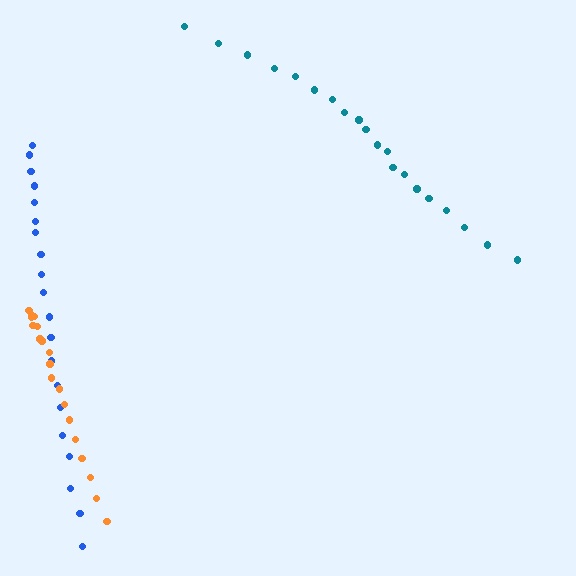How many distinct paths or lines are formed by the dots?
There are 3 distinct paths.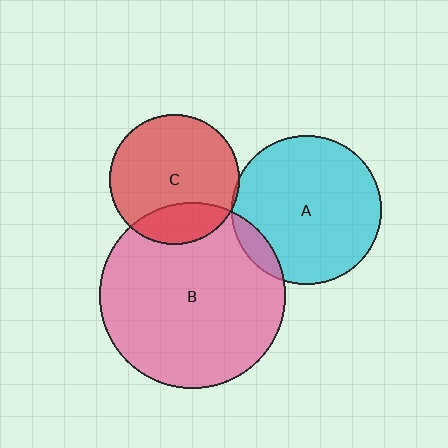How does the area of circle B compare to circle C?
Approximately 2.0 times.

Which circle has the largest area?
Circle B (pink).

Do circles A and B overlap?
Yes.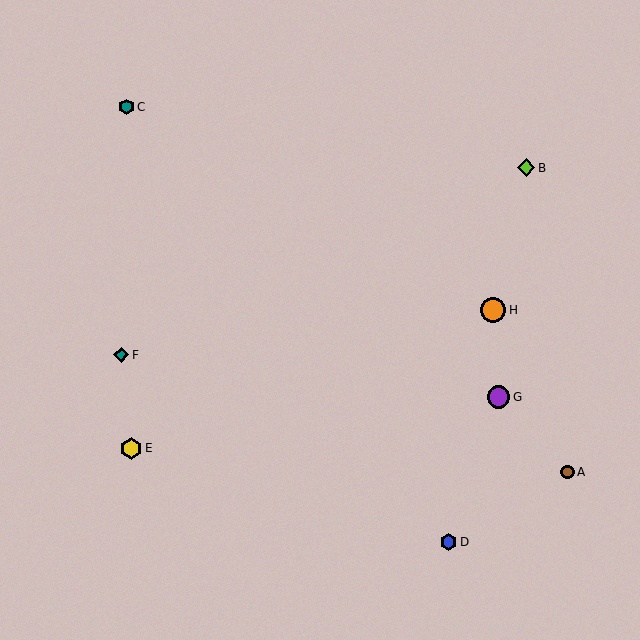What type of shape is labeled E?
Shape E is a yellow hexagon.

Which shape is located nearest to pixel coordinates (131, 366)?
The teal diamond (labeled F) at (121, 355) is nearest to that location.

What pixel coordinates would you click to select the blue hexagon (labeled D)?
Click at (449, 542) to select the blue hexagon D.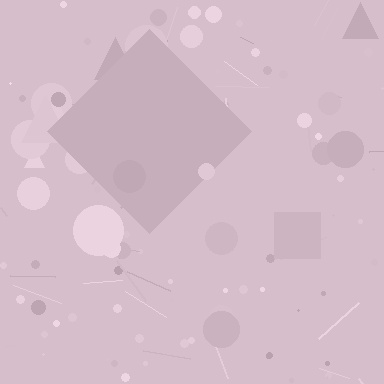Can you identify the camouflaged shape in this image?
The camouflaged shape is a diamond.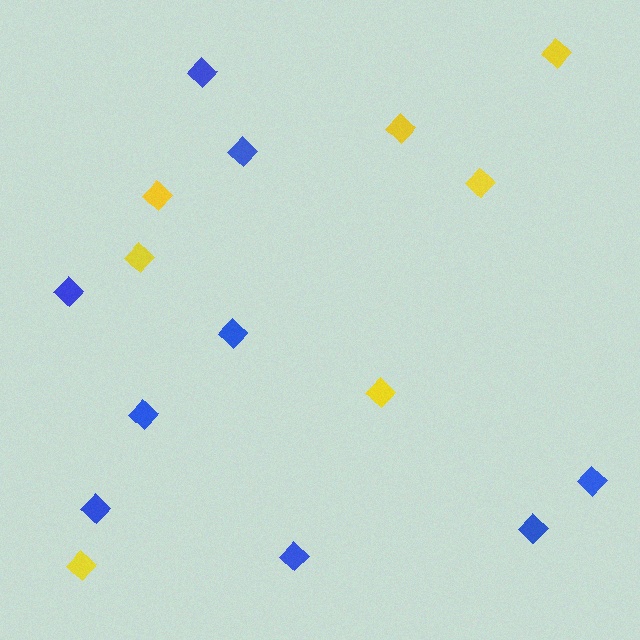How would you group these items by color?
There are 2 groups: one group of blue diamonds (9) and one group of yellow diamonds (7).